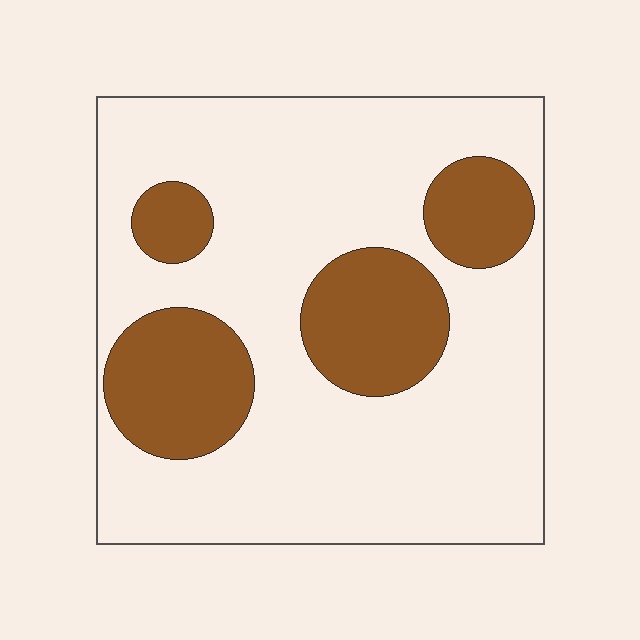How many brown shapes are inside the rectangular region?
4.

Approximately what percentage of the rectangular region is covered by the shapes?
Approximately 25%.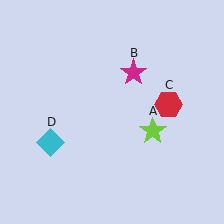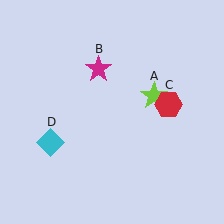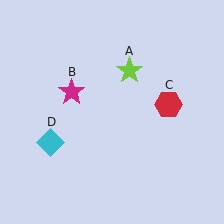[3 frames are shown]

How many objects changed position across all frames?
2 objects changed position: lime star (object A), magenta star (object B).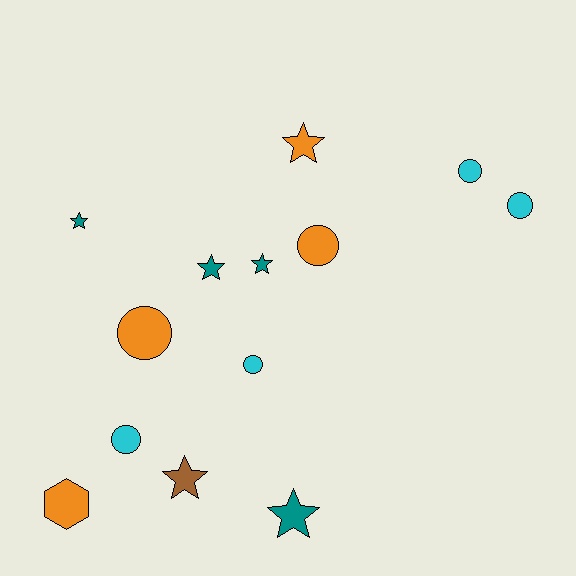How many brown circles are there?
There are no brown circles.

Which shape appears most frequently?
Star, with 6 objects.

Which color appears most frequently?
Teal, with 4 objects.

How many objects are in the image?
There are 13 objects.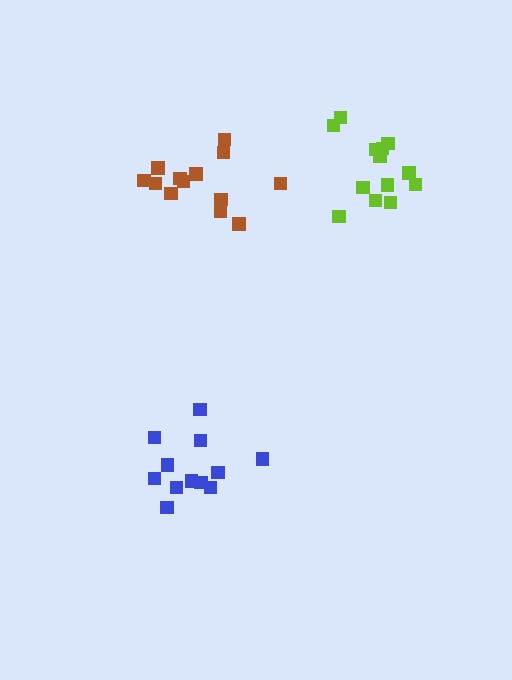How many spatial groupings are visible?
There are 3 spatial groupings.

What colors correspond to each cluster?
The clusters are colored: blue, brown, lime.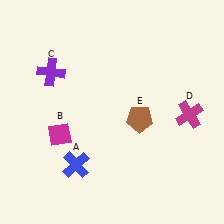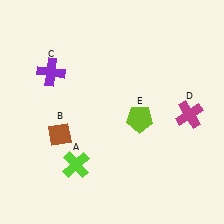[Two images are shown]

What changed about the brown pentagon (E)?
In Image 1, E is brown. In Image 2, it changed to lime.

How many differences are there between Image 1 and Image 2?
There are 3 differences between the two images.